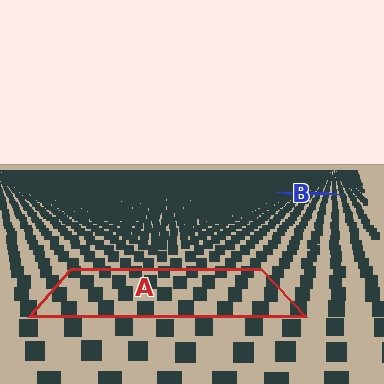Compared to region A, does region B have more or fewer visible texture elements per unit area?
Region B has more texture elements per unit area — they are packed more densely because it is farther away.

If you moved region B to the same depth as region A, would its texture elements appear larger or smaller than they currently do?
They would appear larger. At a closer depth, the same texture elements are projected at a bigger on-screen size.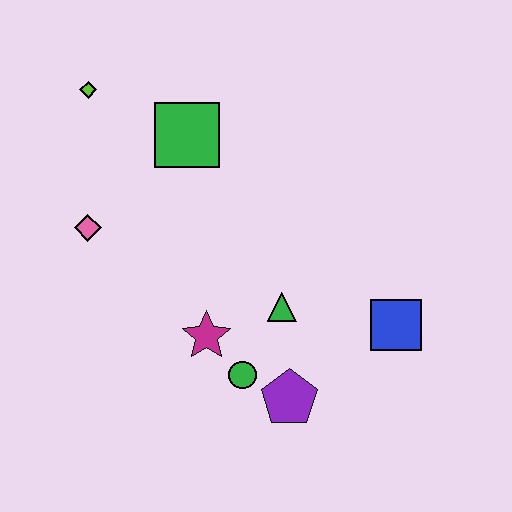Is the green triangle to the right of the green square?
Yes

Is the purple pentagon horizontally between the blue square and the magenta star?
Yes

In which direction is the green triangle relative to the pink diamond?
The green triangle is to the right of the pink diamond.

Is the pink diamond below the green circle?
No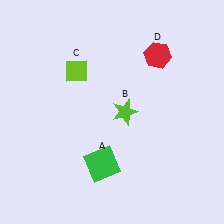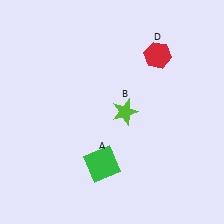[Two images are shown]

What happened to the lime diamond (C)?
The lime diamond (C) was removed in Image 2. It was in the top-left area of Image 1.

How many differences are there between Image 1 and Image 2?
There is 1 difference between the two images.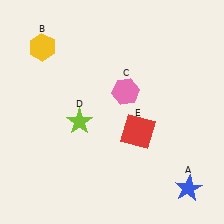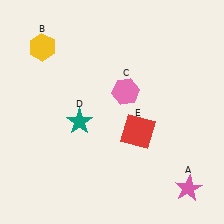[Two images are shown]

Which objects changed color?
A changed from blue to pink. D changed from lime to teal.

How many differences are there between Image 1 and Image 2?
There are 2 differences between the two images.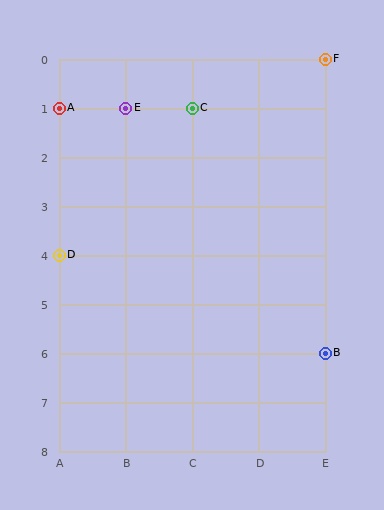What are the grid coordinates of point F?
Point F is at grid coordinates (E, 0).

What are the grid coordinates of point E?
Point E is at grid coordinates (B, 1).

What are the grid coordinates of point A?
Point A is at grid coordinates (A, 1).